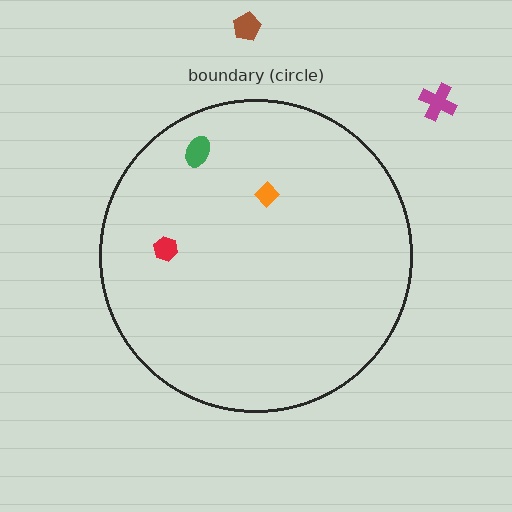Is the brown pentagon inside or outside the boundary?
Outside.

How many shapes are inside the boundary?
3 inside, 2 outside.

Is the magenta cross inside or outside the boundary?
Outside.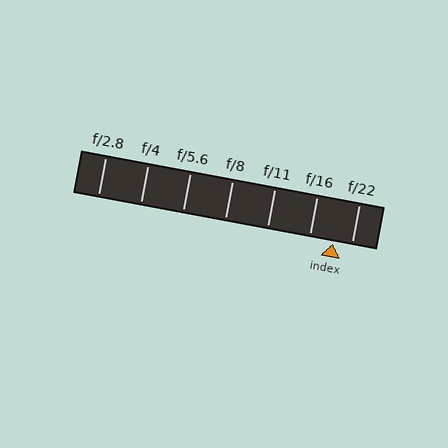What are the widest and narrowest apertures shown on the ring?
The widest aperture shown is f/2.8 and the narrowest is f/22.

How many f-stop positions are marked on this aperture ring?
There are 7 f-stop positions marked.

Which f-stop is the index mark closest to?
The index mark is closest to f/22.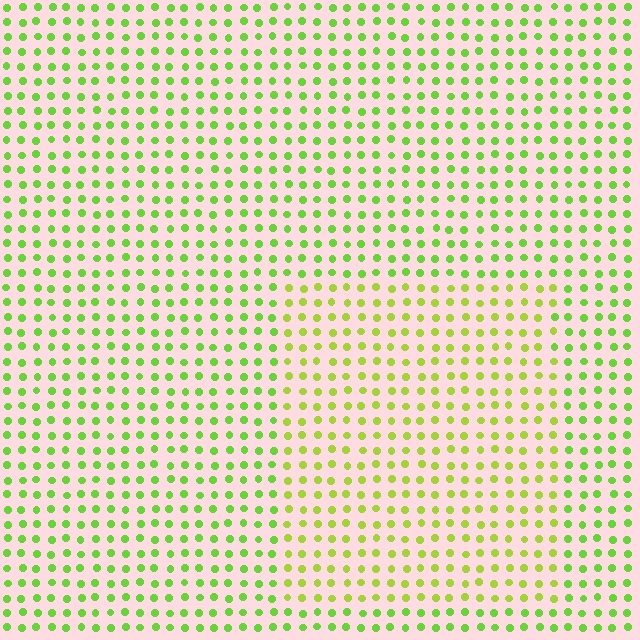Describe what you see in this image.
The image is filled with small lime elements in a uniform arrangement. A rectangle-shaped region is visible where the elements are tinted to a slightly different hue, forming a subtle color boundary.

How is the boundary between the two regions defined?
The boundary is defined purely by a slight shift in hue (about 23 degrees). Spacing, size, and orientation are identical on both sides.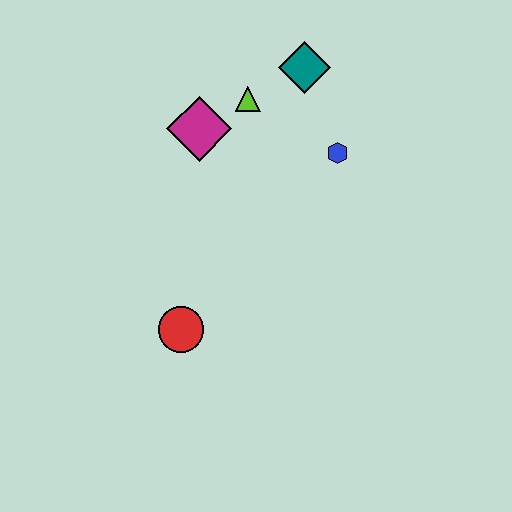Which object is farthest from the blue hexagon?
The red circle is farthest from the blue hexagon.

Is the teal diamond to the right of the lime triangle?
Yes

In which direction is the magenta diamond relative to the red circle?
The magenta diamond is above the red circle.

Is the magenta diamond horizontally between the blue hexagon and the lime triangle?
No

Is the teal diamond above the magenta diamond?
Yes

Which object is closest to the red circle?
The magenta diamond is closest to the red circle.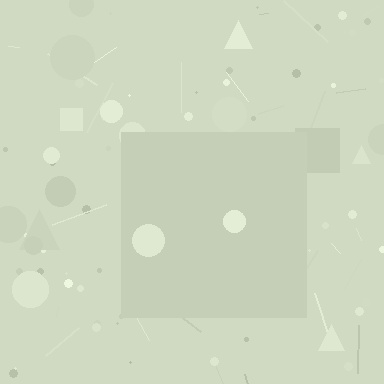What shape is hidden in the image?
A square is hidden in the image.